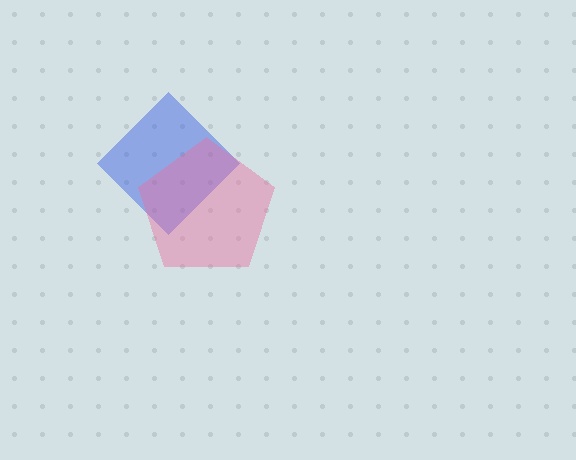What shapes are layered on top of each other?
The layered shapes are: a blue diamond, a pink pentagon.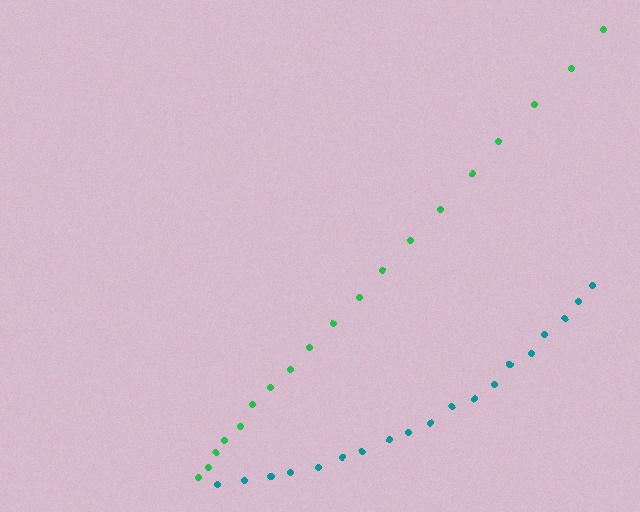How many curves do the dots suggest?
There are 2 distinct paths.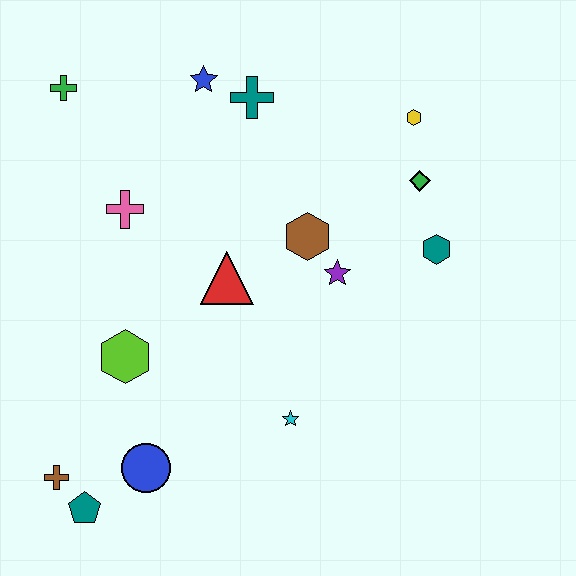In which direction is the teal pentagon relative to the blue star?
The teal pentagon is below the blue star.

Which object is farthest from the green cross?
The teal pentagon is farthest from the green cross.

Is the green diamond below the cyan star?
No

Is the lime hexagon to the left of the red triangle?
Yes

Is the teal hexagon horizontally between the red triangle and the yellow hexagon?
No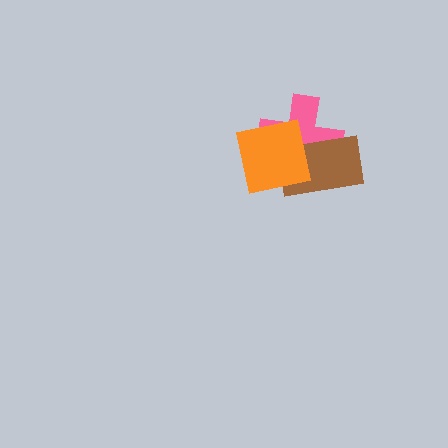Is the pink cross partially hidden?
Yes, it is partially covered by another shape.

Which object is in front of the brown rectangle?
The orange square is in front of the brown rectangle.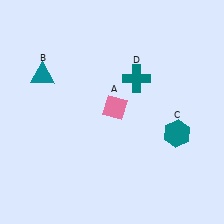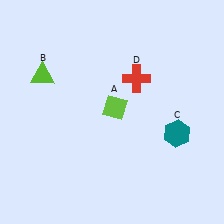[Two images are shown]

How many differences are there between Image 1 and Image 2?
There are 3 differences between the two images.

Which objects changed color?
A changed from pink to lime. B changed from teal to lime. D changed from teal to red.